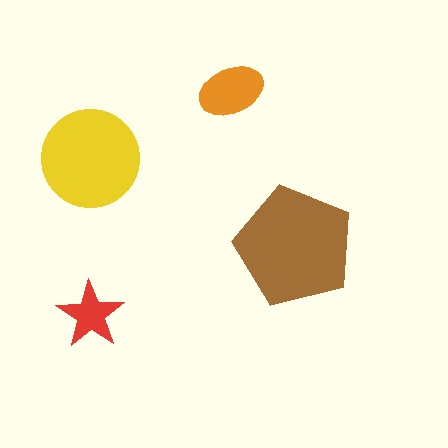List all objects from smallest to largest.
The red star, the orange ellipse, the yellow circle, the brown pentagon.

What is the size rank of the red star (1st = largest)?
4th.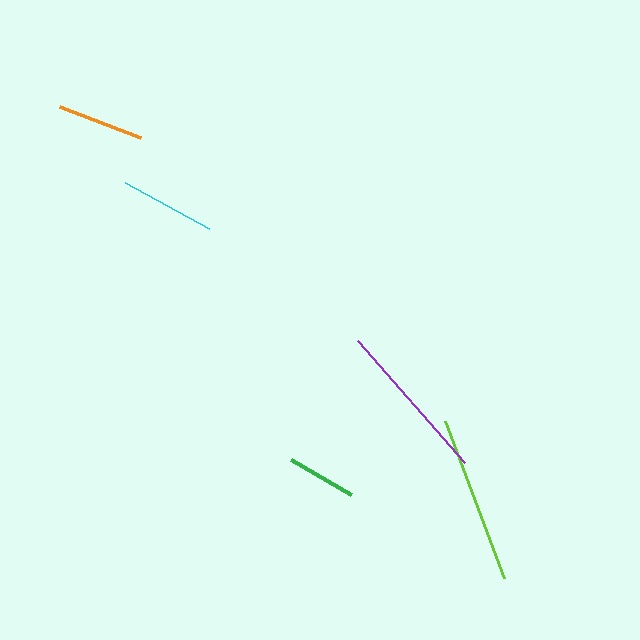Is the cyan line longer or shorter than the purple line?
The purple line is longer than the cyan line.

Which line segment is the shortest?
The green line is the shortest at approximately 69 pixels.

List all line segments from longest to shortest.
From longest to shortest: lime, purple, cyan, orange, green.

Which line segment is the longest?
The lime line is the longest at approximately 168 pixels.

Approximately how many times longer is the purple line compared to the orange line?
The purple line is approximately 1.9 times the length of the orange line.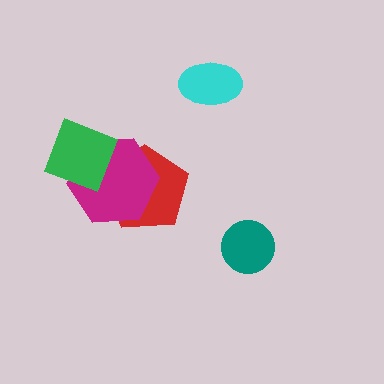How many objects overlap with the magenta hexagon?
2 objects overlap with the magenta hexagon.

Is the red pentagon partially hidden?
Yes, it is partially covered by another shape.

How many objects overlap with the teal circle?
0 objects overlap with the teal circle.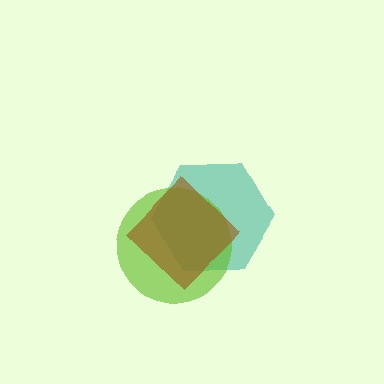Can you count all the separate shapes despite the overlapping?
Yes, there are 3 separate shapes.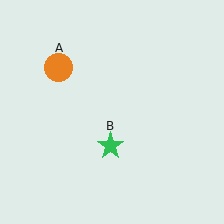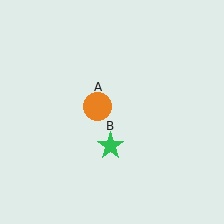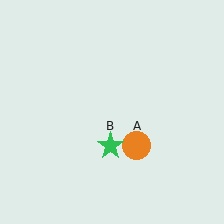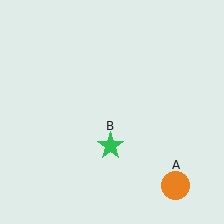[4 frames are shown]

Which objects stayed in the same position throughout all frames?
Green star (object B) remained stationary.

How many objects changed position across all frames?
1 object changed position: orange circle (object A).